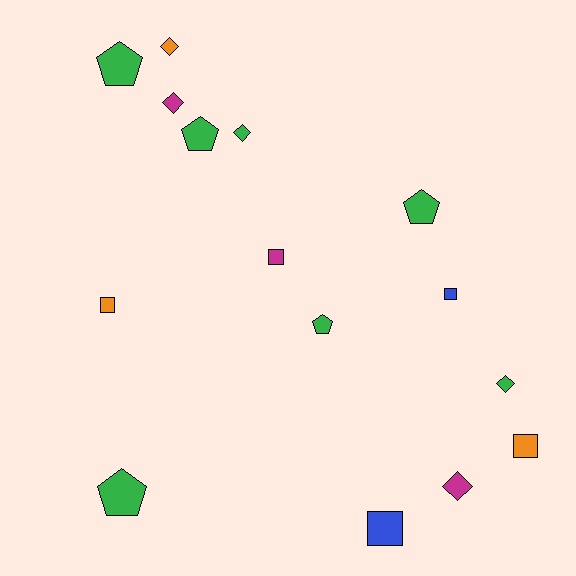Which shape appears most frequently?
Diamond, with 5 objects.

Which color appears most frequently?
Green, with 7 objects.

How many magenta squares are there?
There is 1 magenta square.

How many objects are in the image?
There are 15 objects.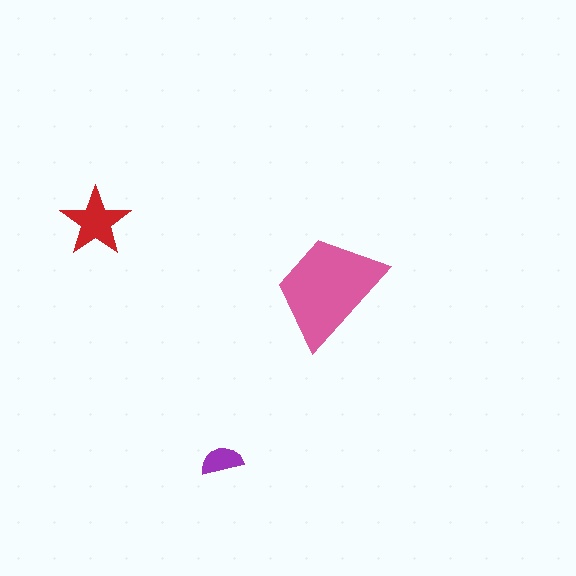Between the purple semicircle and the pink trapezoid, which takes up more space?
The pink trapezoid.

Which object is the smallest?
The purple semicircle.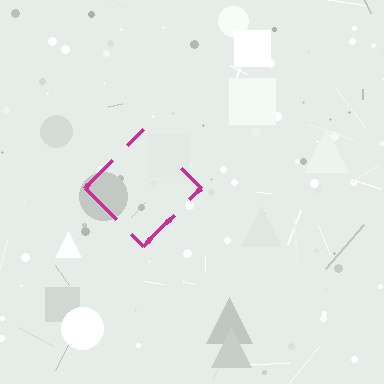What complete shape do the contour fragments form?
The contour fragments form a diamond.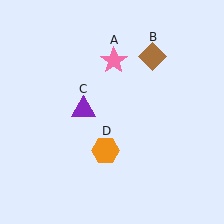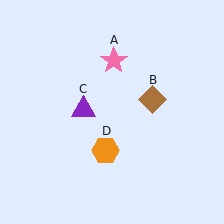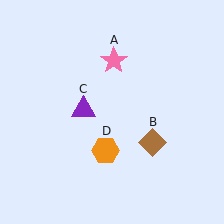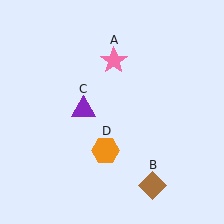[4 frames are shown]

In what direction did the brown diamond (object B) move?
The brown diamond (object B) moved down.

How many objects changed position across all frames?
1 object changed position: brown diamond (object B).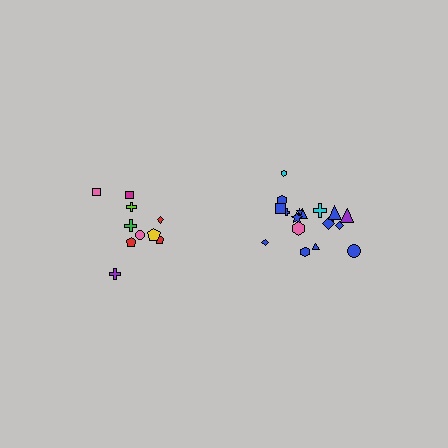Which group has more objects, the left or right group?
The right group.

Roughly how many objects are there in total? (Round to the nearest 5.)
Roughly 30 objects in total.